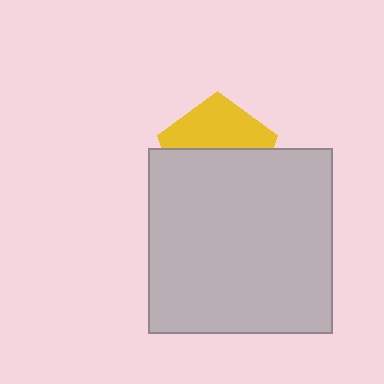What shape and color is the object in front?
The object in front is a light gray square.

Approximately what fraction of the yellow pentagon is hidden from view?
Roughly 58% of the yellow pentagon is hidden behind the light gray square.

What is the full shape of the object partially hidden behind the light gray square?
The partially hidden object is a yellow pentagon.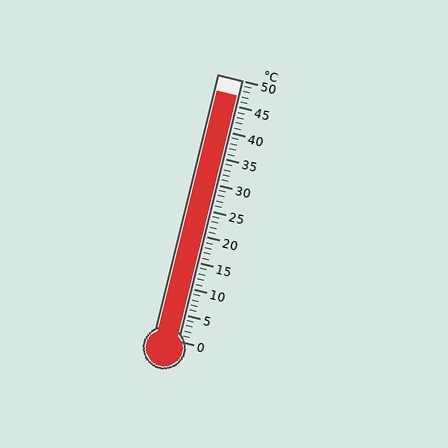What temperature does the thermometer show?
The thermometer shows approximately 47°C.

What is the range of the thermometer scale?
The thermometer scale ranges from 0°C to 50°C.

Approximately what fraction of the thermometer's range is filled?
The thermometer is filled to approximately 95% of its range.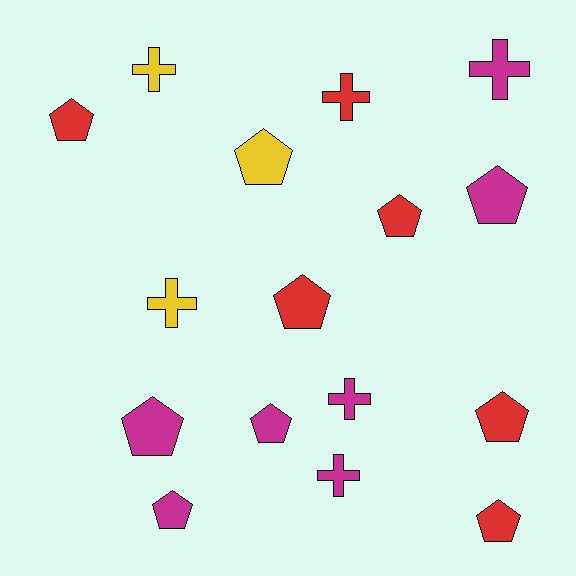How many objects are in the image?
There are 16 objects.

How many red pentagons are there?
There are 5 red pentagons.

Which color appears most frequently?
Magenta, with 7 objects.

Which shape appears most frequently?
Pentagon, with 10 objects.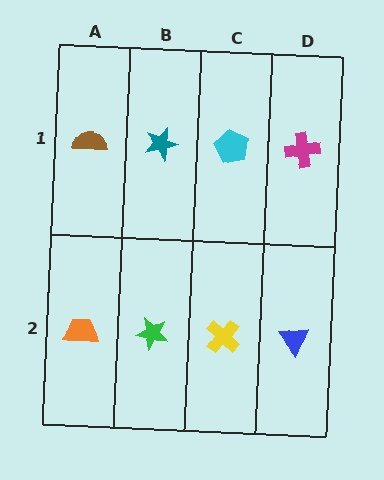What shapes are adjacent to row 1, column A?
An orange trapezoid (row 2, column A), a teal star (row 1, column B).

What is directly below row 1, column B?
A green star.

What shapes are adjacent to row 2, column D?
A magenta cross (row 1, column D), a yellow cross (row 2, column C).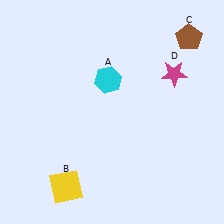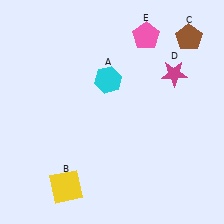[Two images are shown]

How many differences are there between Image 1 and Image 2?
There is 1 difference between the two images.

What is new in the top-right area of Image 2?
A pink pentagon (E) was added in the top-right area of Image 2.